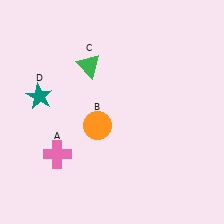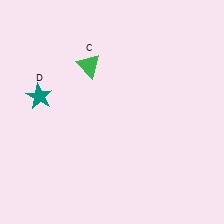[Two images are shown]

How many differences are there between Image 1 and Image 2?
There are 2 differences between the two images.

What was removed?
The orange circle (B), the pink cross (A) were removed in Image 2.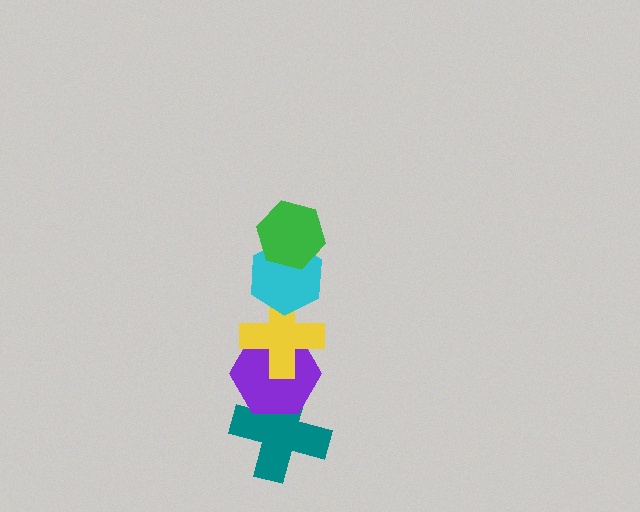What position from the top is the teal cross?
The teal cross is 5th from the top.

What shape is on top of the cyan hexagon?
The green hexagon is on top of the cyan hexagon.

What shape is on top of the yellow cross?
The cyan hexagon is on top of the yellow cross.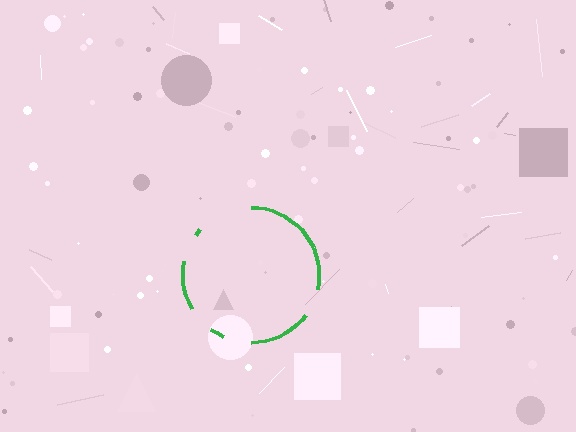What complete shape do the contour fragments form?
The contour fragments form a circle.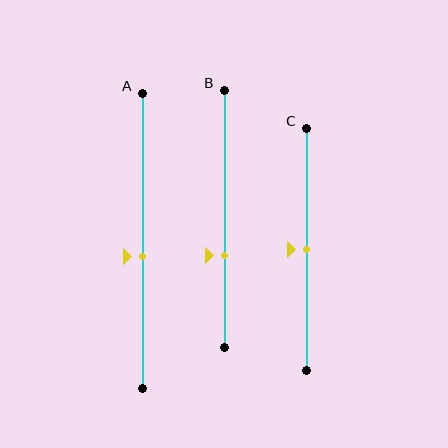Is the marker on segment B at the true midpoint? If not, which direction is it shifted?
No, the marker on segment B is shifted downward by about 14% of the segment length.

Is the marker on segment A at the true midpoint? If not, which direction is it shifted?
No, the marker on segment A is shifted downward by about 5% of the segment length.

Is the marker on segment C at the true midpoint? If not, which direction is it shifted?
Yes, the marker on segment C is at the true midpoint.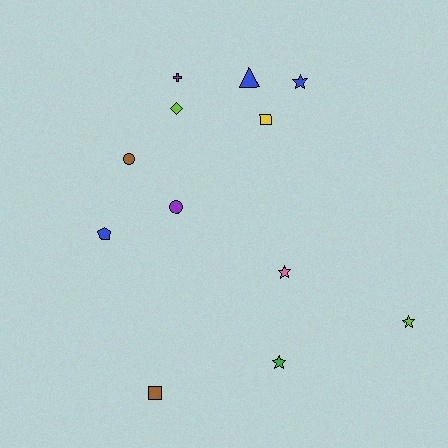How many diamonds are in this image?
There is 1 diamond.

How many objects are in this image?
There are 12 objects.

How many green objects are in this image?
There is 1 green object.